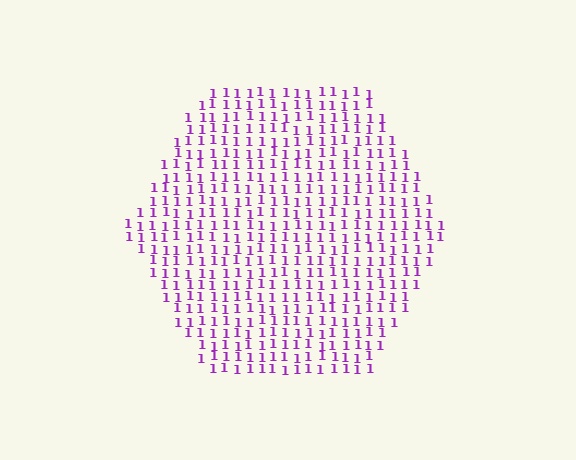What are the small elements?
The small elements are digit 1's.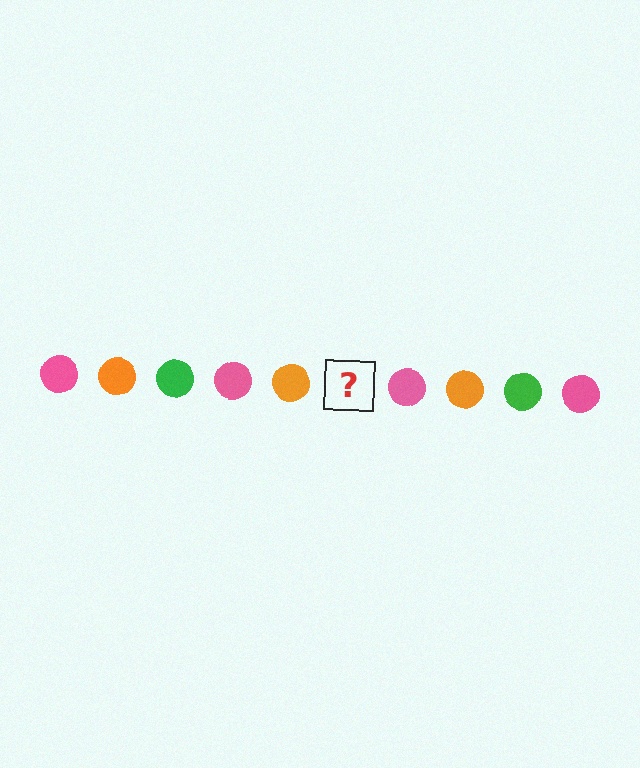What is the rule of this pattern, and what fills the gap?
The rule is that the pattern cycles through pink, orange, green circles. The gap should be filled with a green circle.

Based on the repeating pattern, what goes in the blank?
The blank should be a green circle.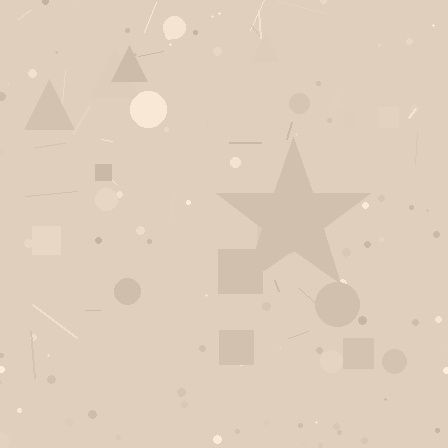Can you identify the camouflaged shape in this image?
The camouflaged shape is a star.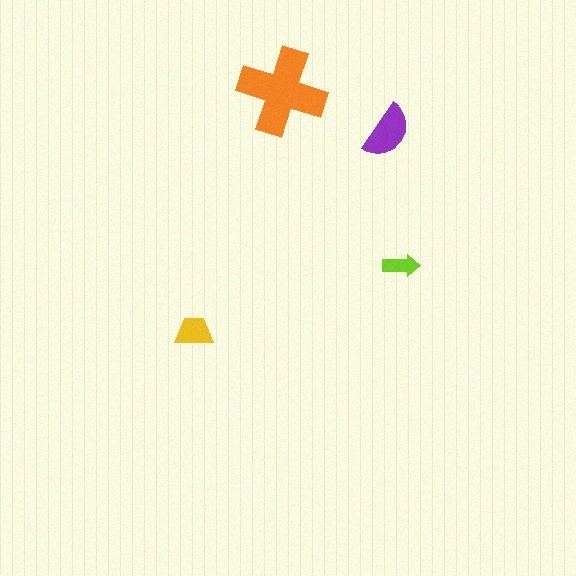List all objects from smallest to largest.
The lime arrow, the yellow trapezoid, the purple semicircle, the orange cross.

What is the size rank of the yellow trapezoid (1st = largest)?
3rd.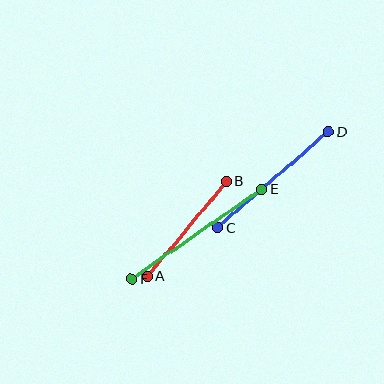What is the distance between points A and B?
The distance is approximately 124 pixels.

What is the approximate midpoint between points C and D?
The midpoint is at approximately (273, 180) pixels.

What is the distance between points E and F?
The distance is approximately 159 pixels.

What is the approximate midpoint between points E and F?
The midpoint is at approximately (197, 234) pixels.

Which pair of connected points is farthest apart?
Points E and F are farthest apart.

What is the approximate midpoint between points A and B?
The midpoint is at approximately (187, 229) pixels.